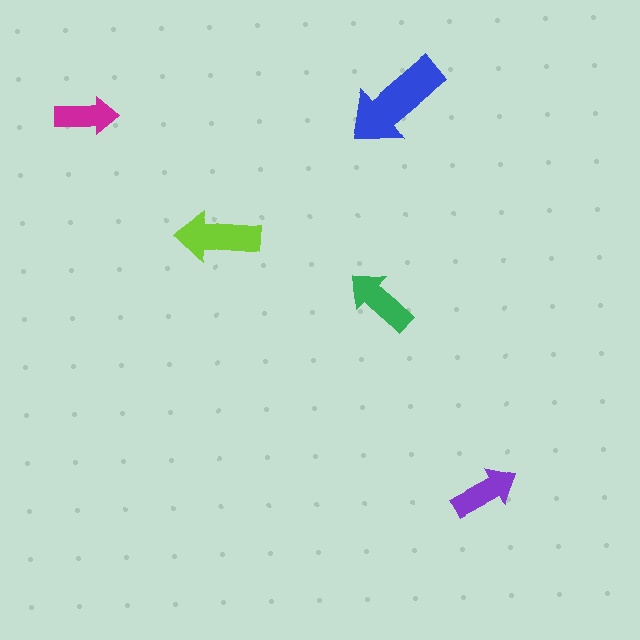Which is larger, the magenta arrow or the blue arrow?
The blue one.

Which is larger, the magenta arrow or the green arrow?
The green one.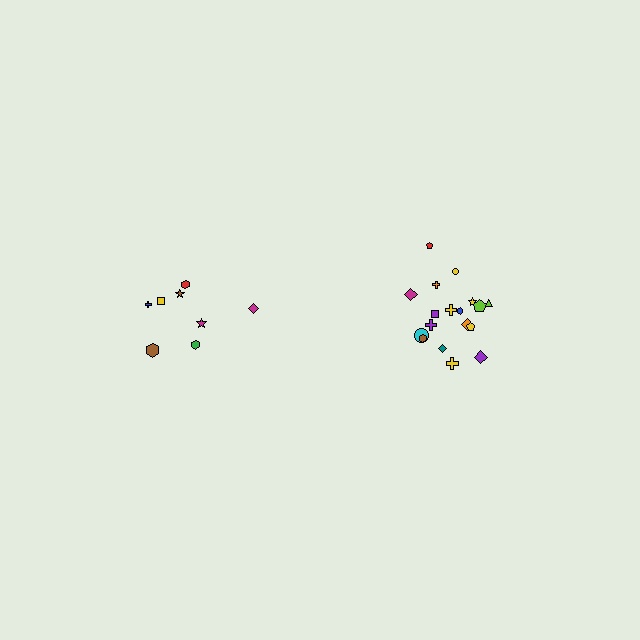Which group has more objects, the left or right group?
The right group.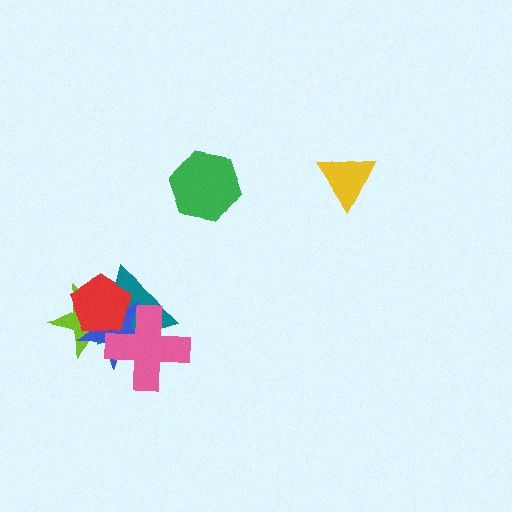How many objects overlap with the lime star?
4 objects overlap with the lime star.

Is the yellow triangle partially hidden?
No, no other shape covers it.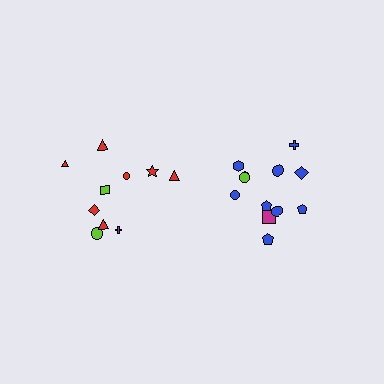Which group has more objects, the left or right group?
The right group.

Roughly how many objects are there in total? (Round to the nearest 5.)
Roughly 20 objects in total.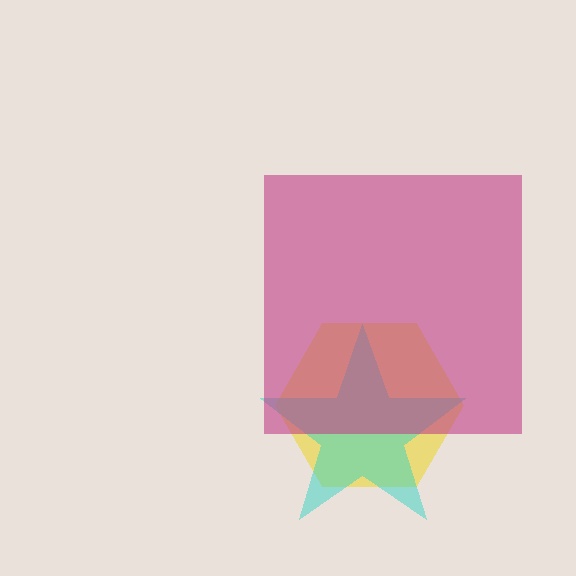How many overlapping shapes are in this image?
There are 3 overlapping shapes in the image.